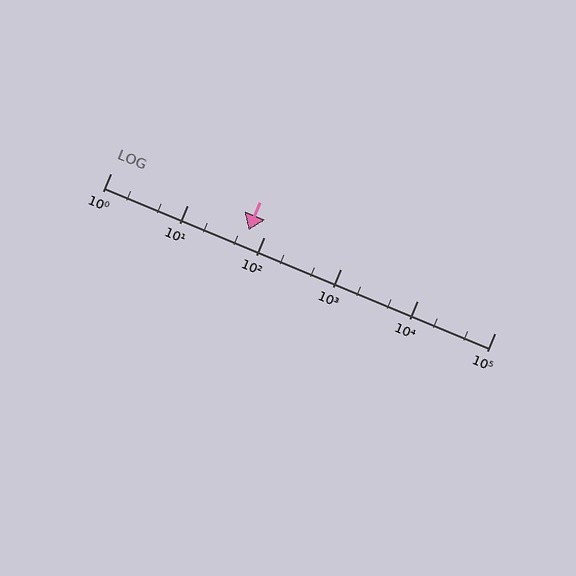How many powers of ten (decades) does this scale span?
The scale spans 5 decades, from 1 to 100000.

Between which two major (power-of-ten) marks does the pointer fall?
The pointer is between 10 and 100.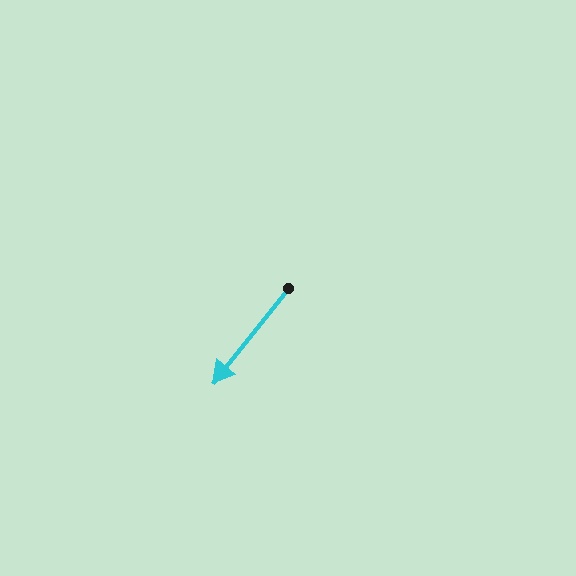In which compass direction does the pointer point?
Southwest.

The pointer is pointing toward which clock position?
Roughly 7 o'clock.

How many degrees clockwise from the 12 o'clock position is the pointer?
Approximately 218 degrees.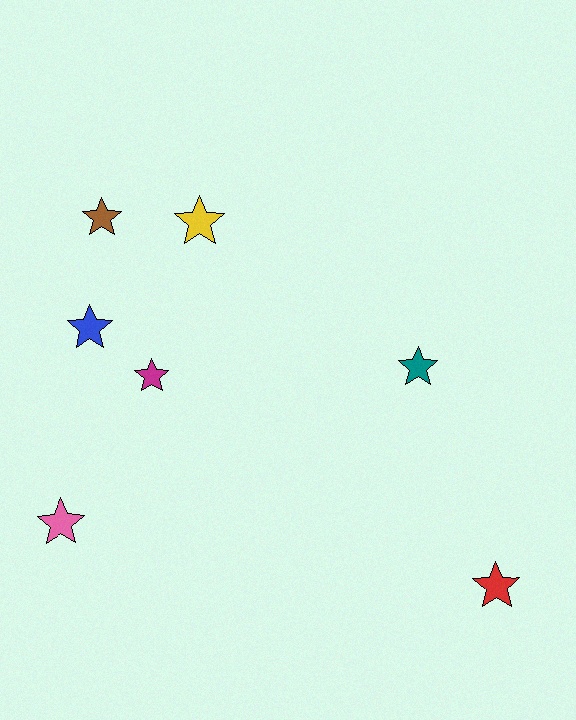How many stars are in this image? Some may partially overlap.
There are 7 stars.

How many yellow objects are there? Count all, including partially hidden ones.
There is 1 yellow object.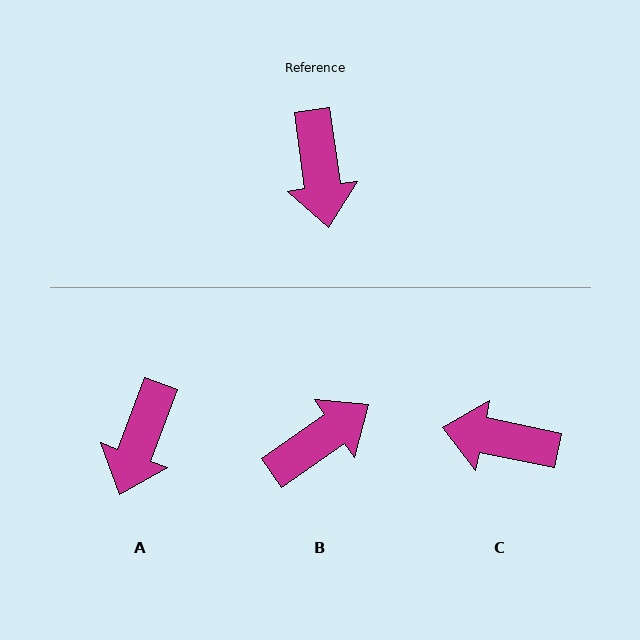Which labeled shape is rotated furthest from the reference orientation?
B, about 117 degrees away.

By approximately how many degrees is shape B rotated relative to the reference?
Approximately 117 degrees counter-clockwise.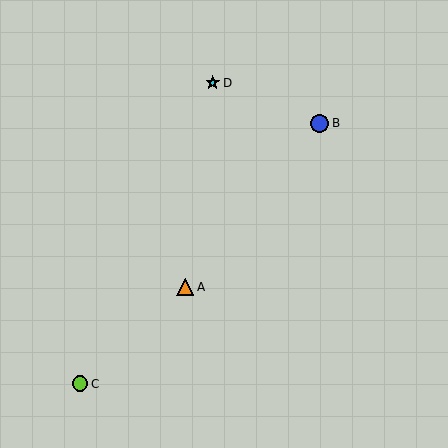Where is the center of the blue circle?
The center of the blue circle is at (320, 123).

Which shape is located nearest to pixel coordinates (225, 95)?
The cyan star (labeled D) at (213, 83) is nearest to that location.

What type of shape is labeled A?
Shape A is an orange triangle.